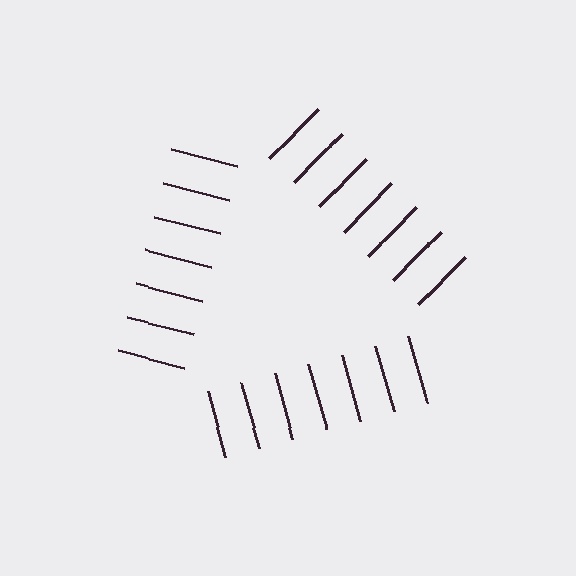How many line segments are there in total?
21 — 7 along each of the 3 edges.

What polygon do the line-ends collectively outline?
An illusory triangle — the line segments terminate on its edges but no continuous stroke is drawn.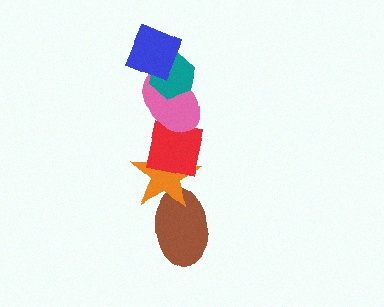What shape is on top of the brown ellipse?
The orange star is on top of the brown ellipse.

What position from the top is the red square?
The red square is 4th from the top.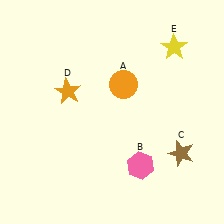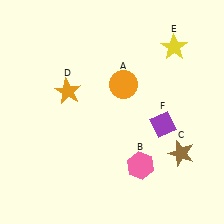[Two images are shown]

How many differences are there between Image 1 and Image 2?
There is 1 difference between the two images.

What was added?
A purple diamond (F) was added in Image 2.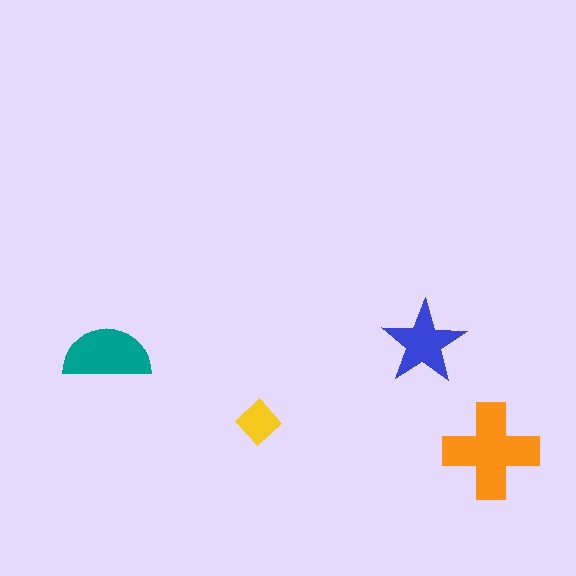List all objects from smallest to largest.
The yellow diamond, the blue star, the teal semicircle, the orange cross.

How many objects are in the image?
There are 4 objects in the image.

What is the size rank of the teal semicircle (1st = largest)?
2nd.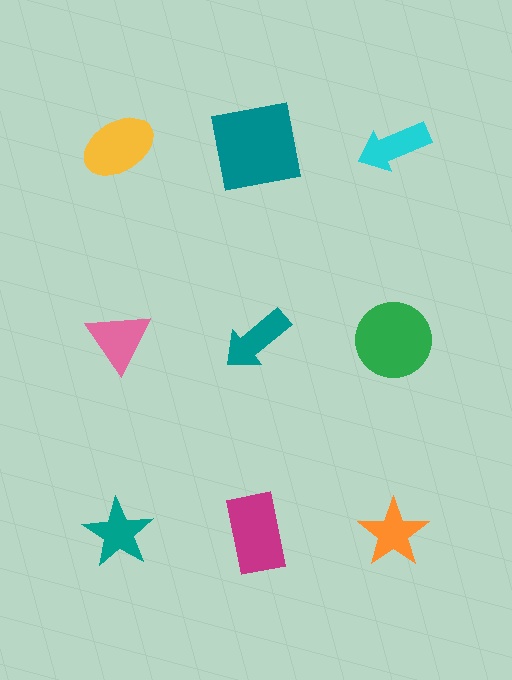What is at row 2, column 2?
A teal arrow.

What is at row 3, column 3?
An orange star.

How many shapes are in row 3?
3 shapes.